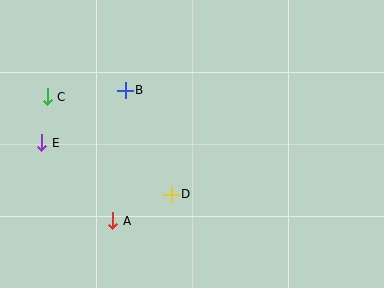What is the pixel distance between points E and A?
The distance between E and A is 105 pixels.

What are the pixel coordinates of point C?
Point C is at (47, 97).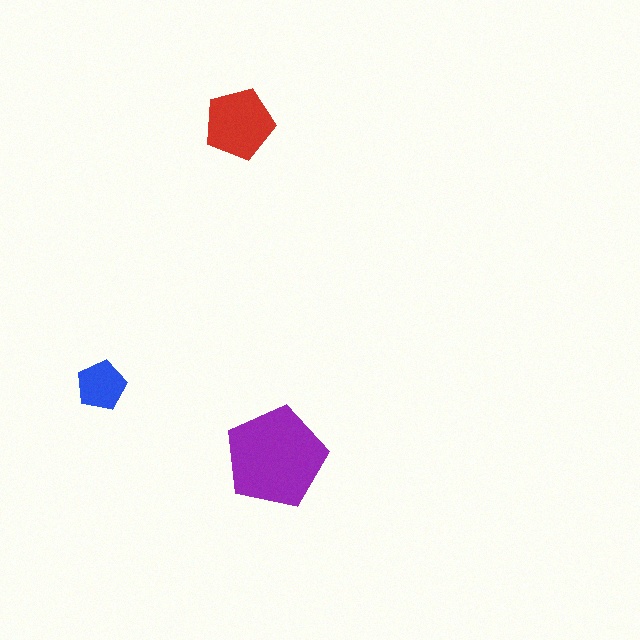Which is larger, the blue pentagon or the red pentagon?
The red one.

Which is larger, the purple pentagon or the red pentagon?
The purple one.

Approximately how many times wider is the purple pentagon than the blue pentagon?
About 2 times wider.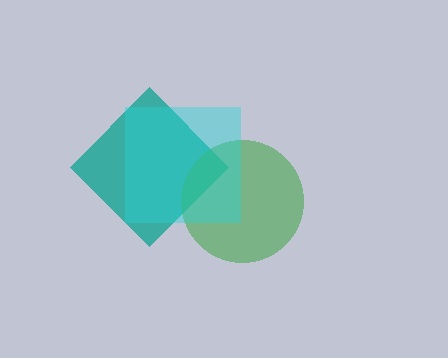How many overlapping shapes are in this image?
There are 3 overlapping shapes in the image.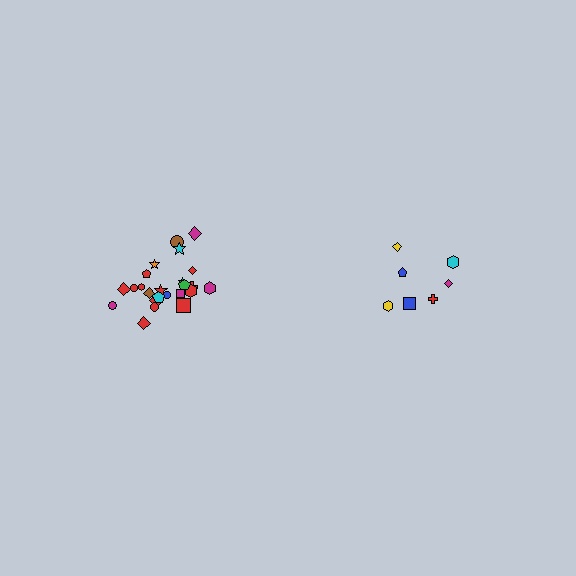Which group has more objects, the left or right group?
The left group.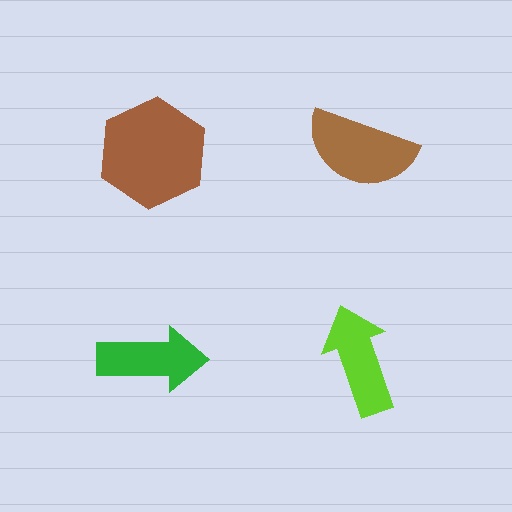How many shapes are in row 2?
2 shapes.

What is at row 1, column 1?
A brown hexagon.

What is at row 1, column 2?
A brown semicircle.